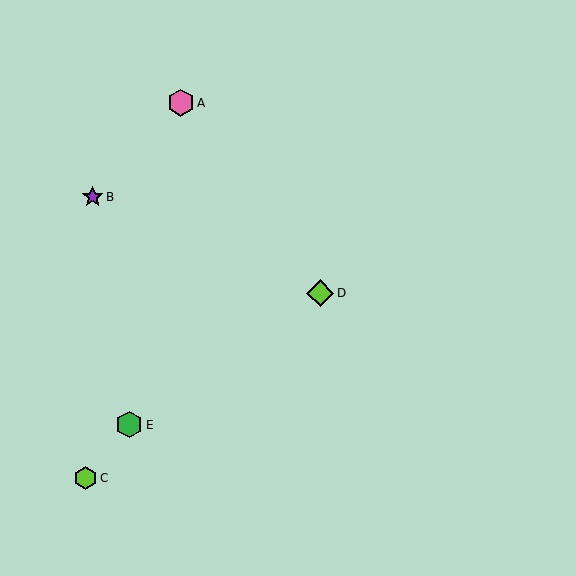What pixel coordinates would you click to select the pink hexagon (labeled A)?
Click at (181, 103) to select the pink hexagon A.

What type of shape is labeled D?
Shape D is a lime diamond.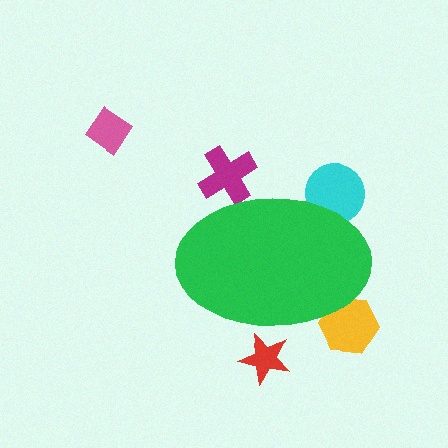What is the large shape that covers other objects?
A green ellipse.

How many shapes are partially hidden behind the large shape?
4 shapes are partially hidden.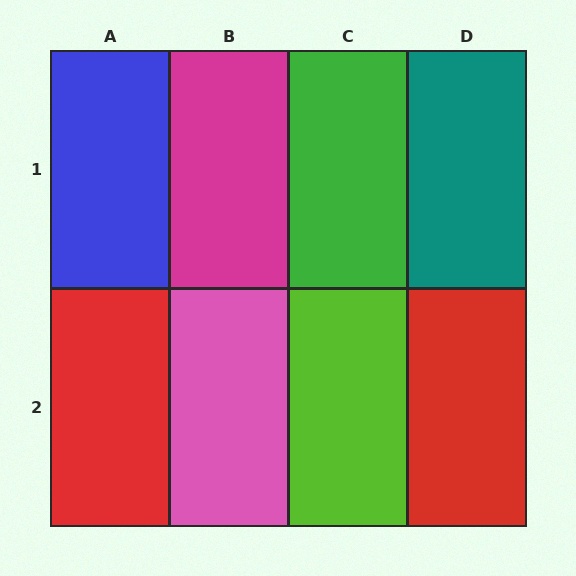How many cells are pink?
1 cell is pink.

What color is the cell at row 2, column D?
Red.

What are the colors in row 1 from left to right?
Blue, magenta, green, teal.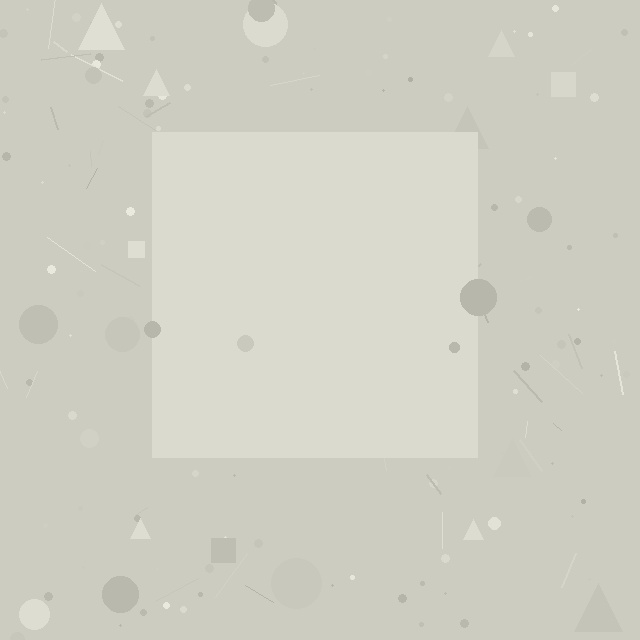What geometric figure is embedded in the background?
A square is embedded in the background.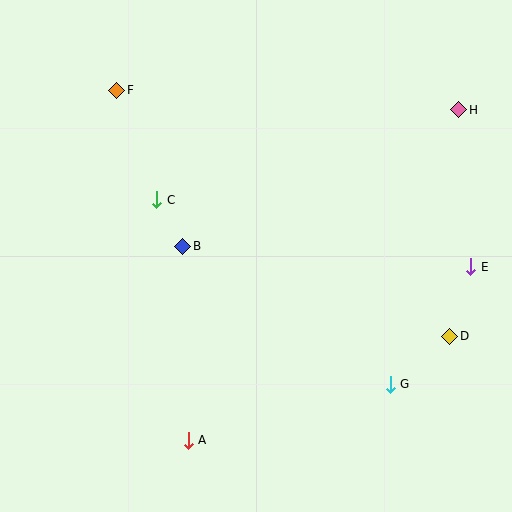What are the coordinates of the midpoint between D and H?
The midpoint between D and H is at (454, 223).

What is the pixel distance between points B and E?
The distance between B and E is 289 pixels.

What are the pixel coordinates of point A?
Point A is at (188, 440).